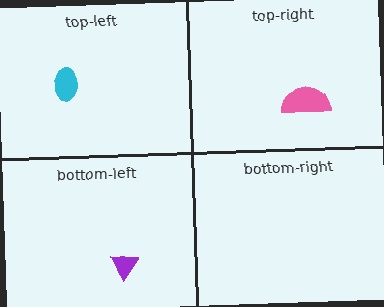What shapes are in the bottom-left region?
The purple triangle.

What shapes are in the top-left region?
The cyan ellipse.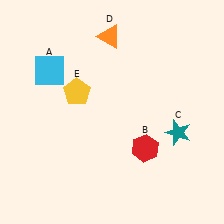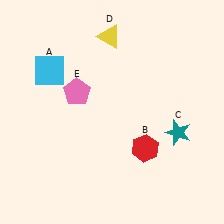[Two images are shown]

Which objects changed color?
D changed from orange to yellow. E changed from yellow to pink.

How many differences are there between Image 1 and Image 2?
There are 2 differences between the two images.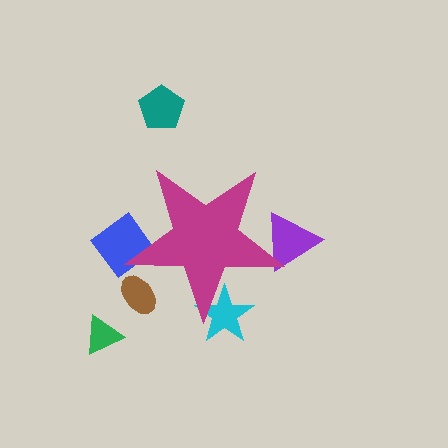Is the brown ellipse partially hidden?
Yes, the brown ellipse is partially hidden behind the magenta star.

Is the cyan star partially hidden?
Yes, the cyan star is partially hidden behind the magenta star.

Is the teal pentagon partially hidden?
No, the teal pentagon is fully visible.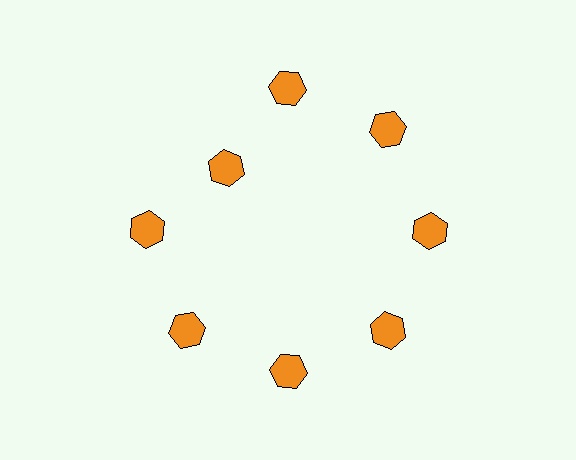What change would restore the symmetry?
The symmetry would be restored by moving it outward, back onto the ring so that all 8 hexagons sit at equal angles and equal distance from the center.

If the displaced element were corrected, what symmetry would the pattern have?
It would have 8-fold rotational symmetry — the pattern would map onto itself every 45 degrees.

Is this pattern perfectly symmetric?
No. The 8 orange hexagons are arranged in a ring, but one element near the 10 o'clock position is pulled inward toward the center, breaking the 8-fold rotational symmetry.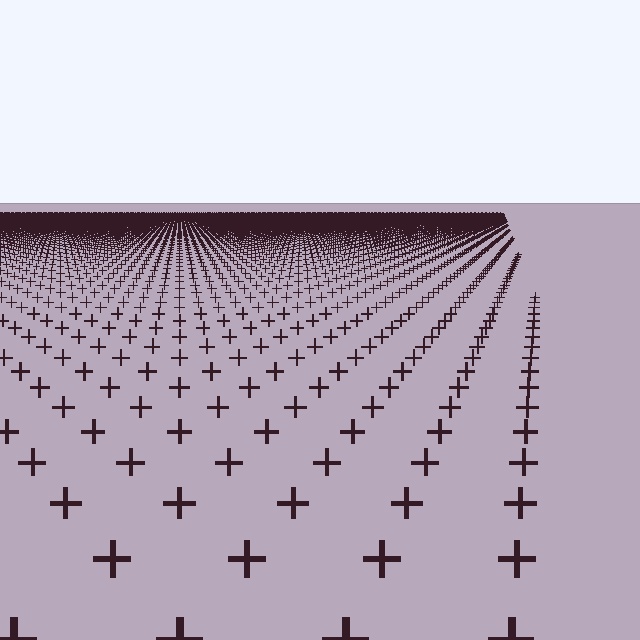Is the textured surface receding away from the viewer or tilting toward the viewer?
The surface is receding away from the viewer. Texture elements get smaller and denser toward the top.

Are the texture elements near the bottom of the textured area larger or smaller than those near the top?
Larger. Near the bottom, elements are closer to the viewer and appear at a bigger on-screen size.